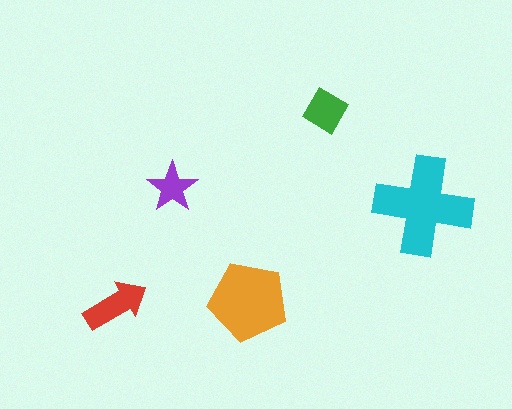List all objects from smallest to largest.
The purple star, the green diamond, the red arrow, the orange pentagon, the cyan cross.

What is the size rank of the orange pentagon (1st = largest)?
2nd.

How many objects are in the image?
There are 5 objects in the image.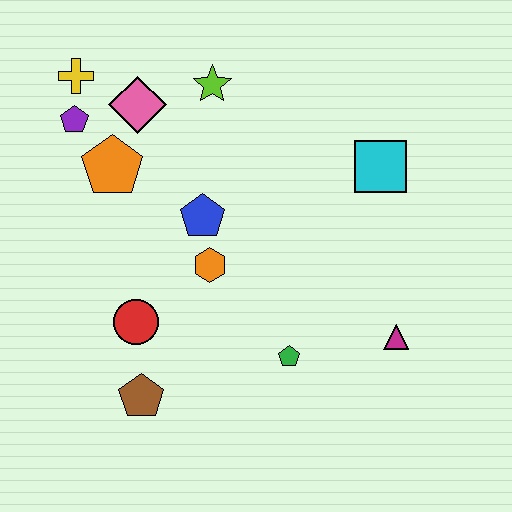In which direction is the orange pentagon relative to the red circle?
The orange pentagon is above the red circle.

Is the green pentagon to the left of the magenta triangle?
Yes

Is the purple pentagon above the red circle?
Yes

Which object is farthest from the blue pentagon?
The magenta triangle is farthest from the blue pentagon.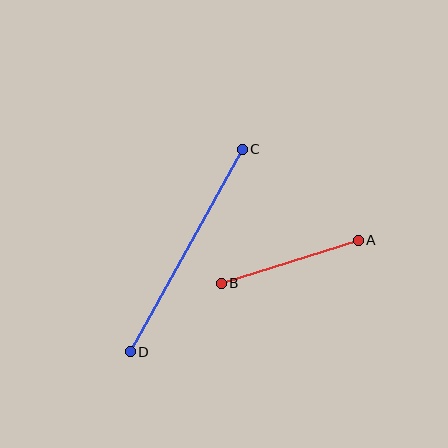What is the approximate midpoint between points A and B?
The midpoint is at approximately (290, 262) pixels.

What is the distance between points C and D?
The distance is approximately 231 pixels.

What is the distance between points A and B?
The distance is approximately 144 pixels.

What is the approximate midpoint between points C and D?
The midpoint is at approximately (186, 250) pixels.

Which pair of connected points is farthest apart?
Points C and D are farthest apart.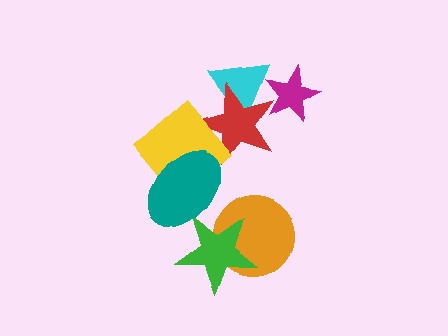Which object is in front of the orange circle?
The green star is in front of the orange circle.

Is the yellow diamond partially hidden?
Yes, it is partially covered by another shape.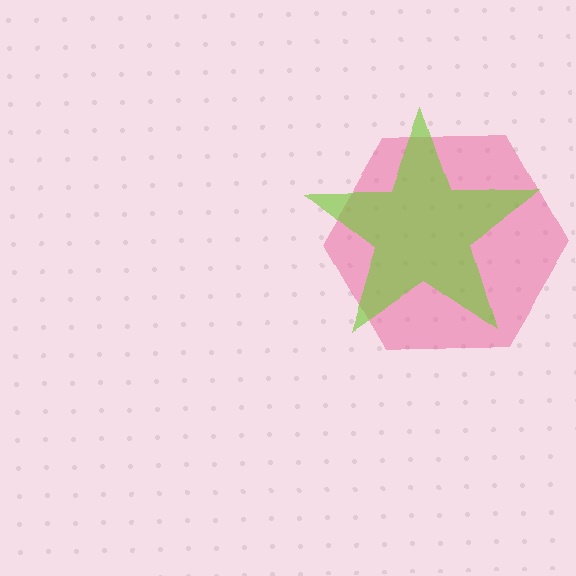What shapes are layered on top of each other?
The layered shapes are: a pink hexagon, a lime star.